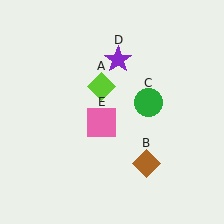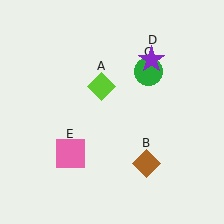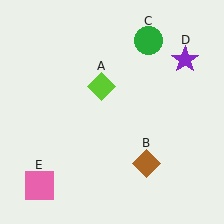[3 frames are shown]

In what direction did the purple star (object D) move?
The purple star (object D) moved right.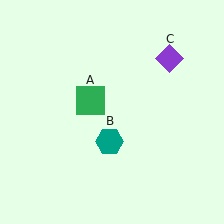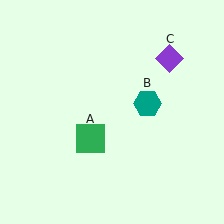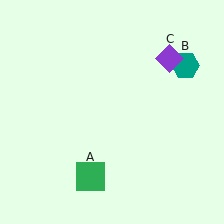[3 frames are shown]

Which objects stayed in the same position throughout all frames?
Purple diamond (object C) remained stationary.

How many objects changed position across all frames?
2 objects changed position: green square (object A), teal hexagon (object B).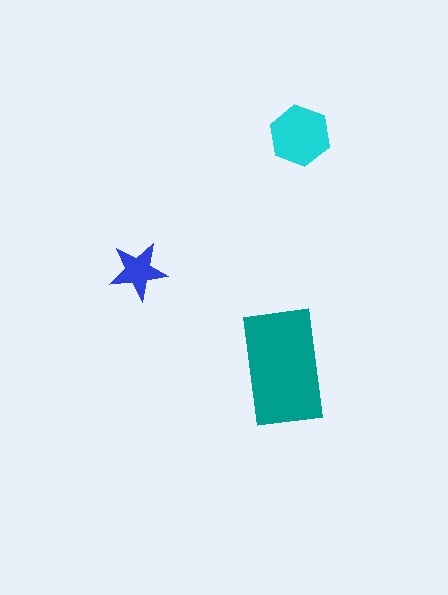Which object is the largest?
The teal rectangle.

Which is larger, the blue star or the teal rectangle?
The teal rectangle.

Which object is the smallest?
The blue star.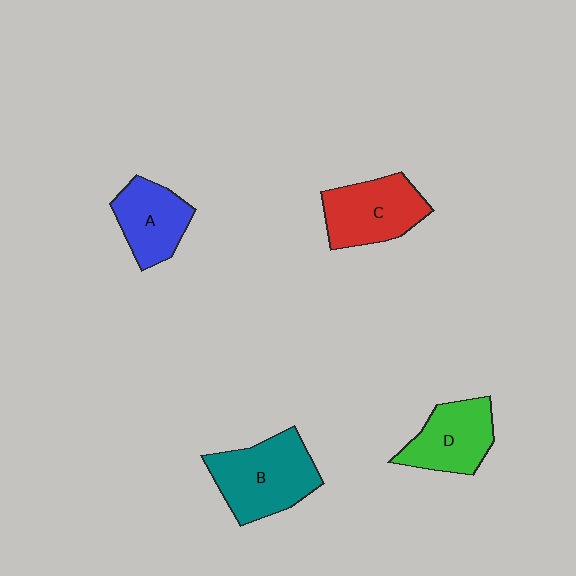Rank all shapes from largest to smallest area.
From largest to smallest: B (teal), C (red), D (green), A (blue).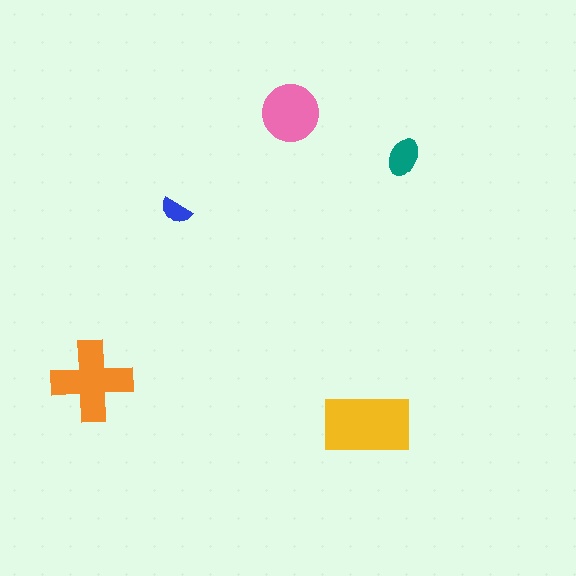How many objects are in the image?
There are 5 objects in the image.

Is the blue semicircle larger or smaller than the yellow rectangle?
Smaller.